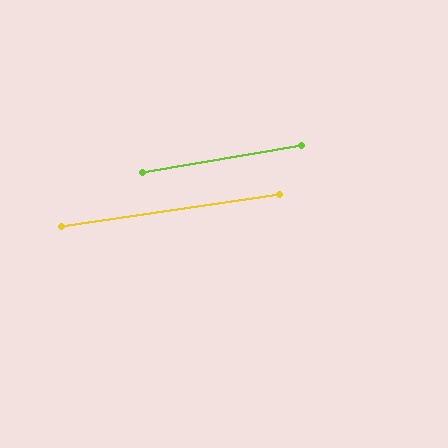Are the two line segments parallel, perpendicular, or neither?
Parallel — their directions differ by only 1.4°.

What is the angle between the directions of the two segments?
Approximately 1 degree.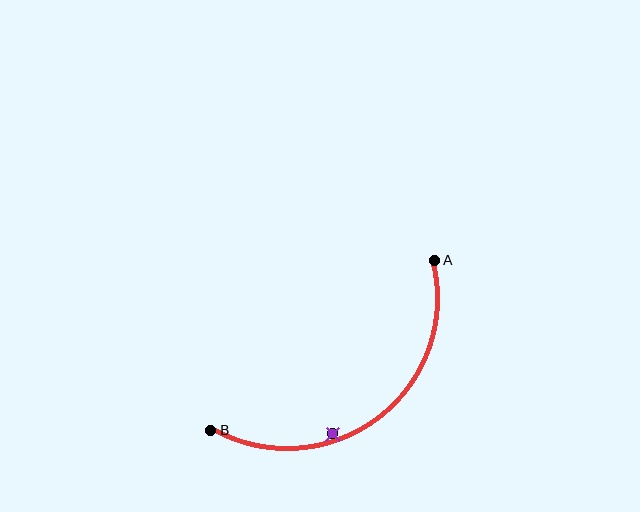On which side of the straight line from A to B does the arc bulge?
The arc bulges below and to the right of the straight line connecting A and B.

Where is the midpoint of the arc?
The arc midpoint is the point on the curve farthest from the straight line joining A and B. It sits below and to the right of that line.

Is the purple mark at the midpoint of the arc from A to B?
No — the purple mark does not lie on the arc at all. It sits slightly inside the curve.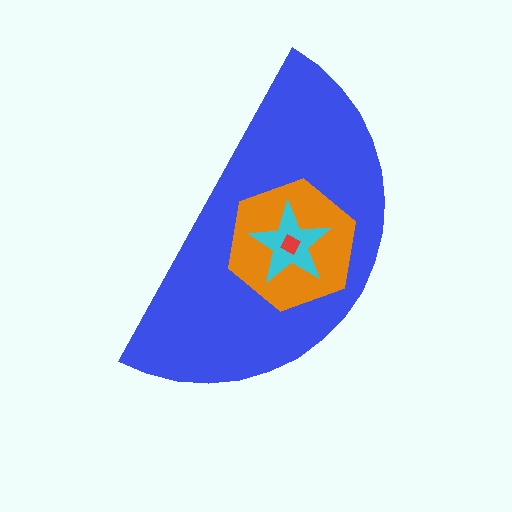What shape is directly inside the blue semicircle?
The orange hexagon.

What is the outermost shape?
The blue semicircle.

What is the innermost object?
The red square.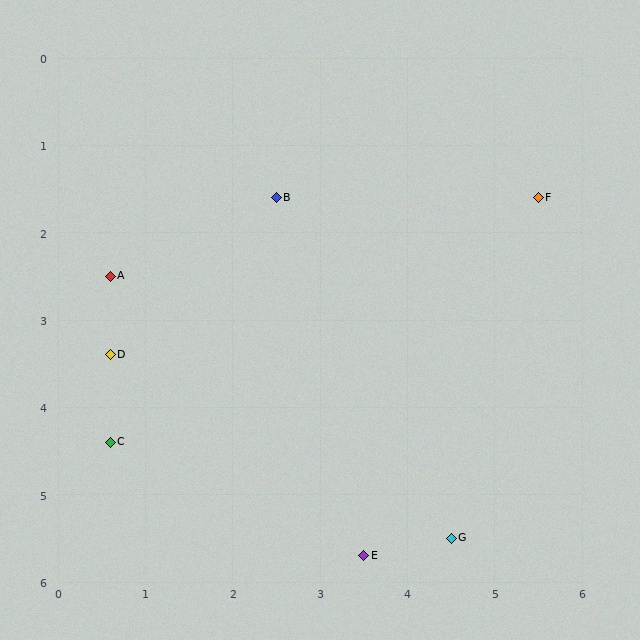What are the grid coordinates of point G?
Point G is at approximately (4.5, 5.5).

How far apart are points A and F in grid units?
Points A and F are about 5.0 grid units apart.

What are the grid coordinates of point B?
Point B is at approximately (2.5, 1.6).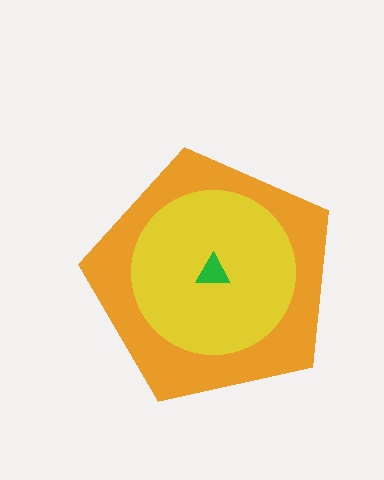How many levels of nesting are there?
3.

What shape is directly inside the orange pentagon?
The yellow circle.